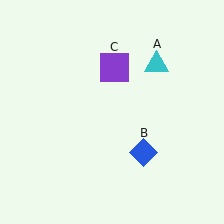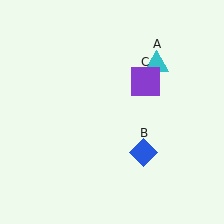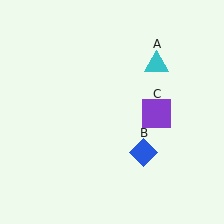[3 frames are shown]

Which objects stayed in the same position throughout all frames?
Cyan triangle (object A) and blue diamond (object B) remained stationary.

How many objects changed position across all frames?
1 object changed position: purple square (object C).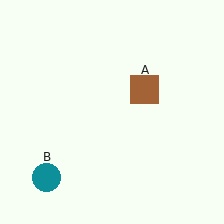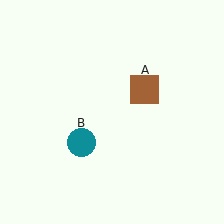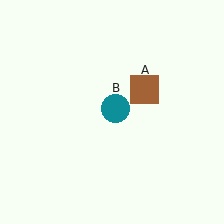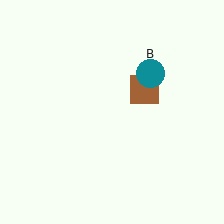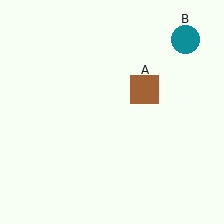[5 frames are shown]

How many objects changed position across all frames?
1 object changed position: teal circle (object B).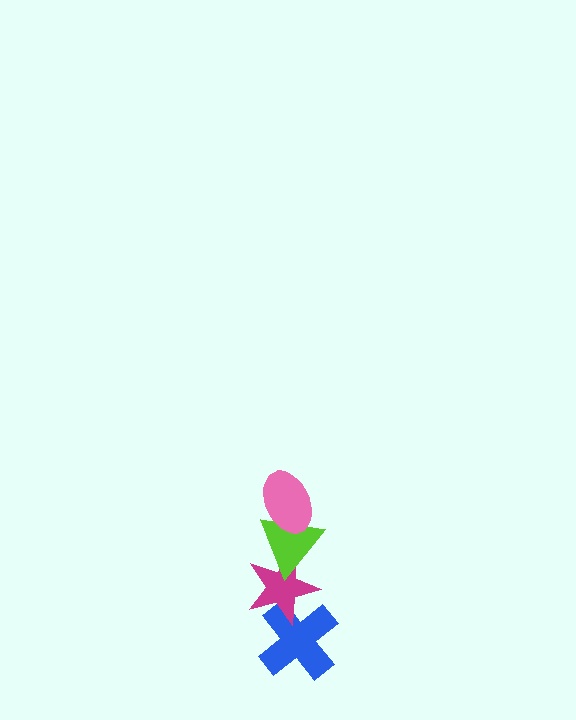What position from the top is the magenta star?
The magenta star is 3rd from the top.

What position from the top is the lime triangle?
The lime triangle is 2nd from the top.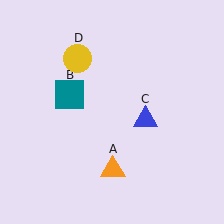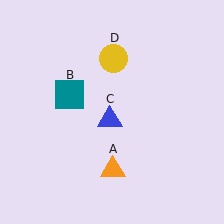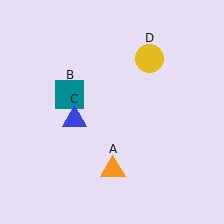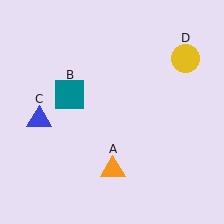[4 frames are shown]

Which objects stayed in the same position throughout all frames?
Orange triangle (object A) and teal square (object B) remained stationary.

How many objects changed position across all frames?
2 objects changed position: blue triangle (object C), yellow circle (object D).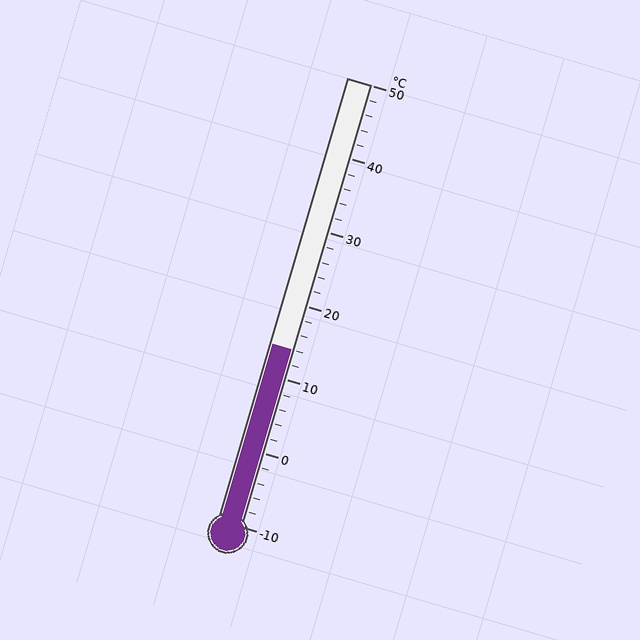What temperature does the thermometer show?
The thermometer shows approximately 14°C.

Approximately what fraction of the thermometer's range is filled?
The thermometer is filled to approximately 40% of its range.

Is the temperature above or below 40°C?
The temperature is below 40°C.